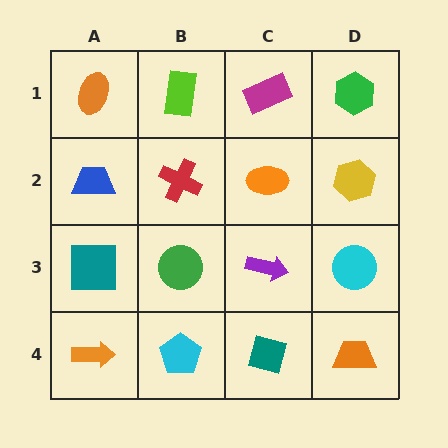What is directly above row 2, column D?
A green hexagon.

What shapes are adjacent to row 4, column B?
A green circle (row 3, column B), an orange arrow (row 4, column A), a teal diamond (row 4, column C).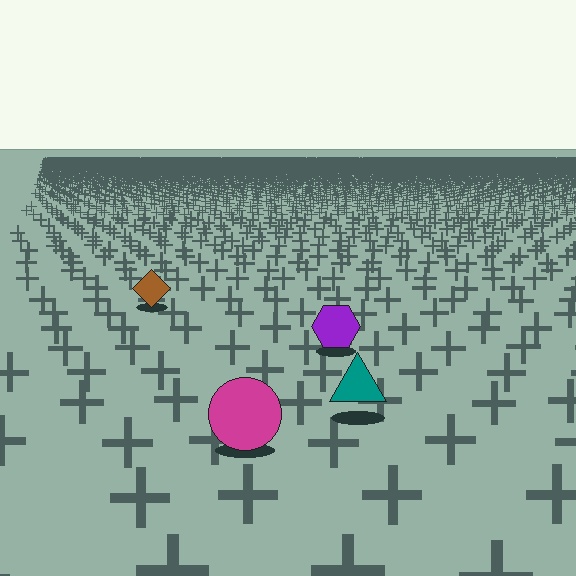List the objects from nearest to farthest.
From nearest to farthest: the magenta circle, the teal triangle, the purple hexagon, the brown diamond.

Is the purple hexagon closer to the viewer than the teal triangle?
No. The teal triangle is closer — you can tell from the texture gradient: the ground texture is coarser near it.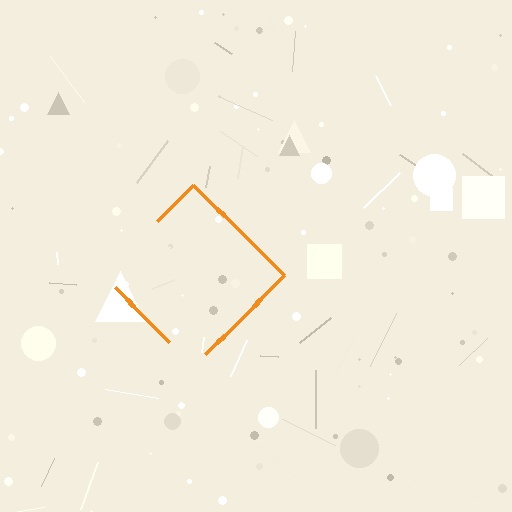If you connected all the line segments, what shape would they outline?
They would outline a diamond.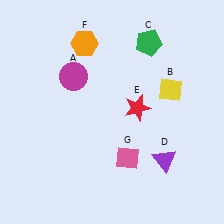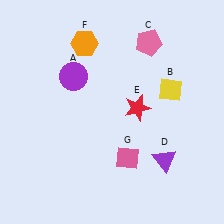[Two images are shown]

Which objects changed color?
A changed from magenta to purple. C changed from green to pink.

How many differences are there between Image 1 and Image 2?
There are 2 differences between the two images.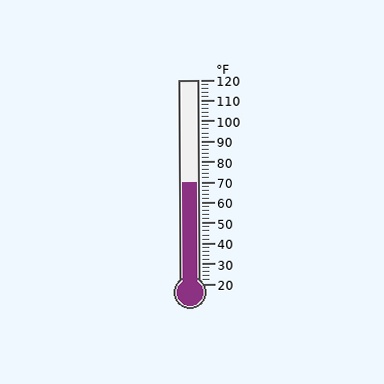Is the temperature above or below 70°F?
The temperature is at 70°F.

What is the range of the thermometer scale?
The thermometer scale ranges from 20°F to 120°F.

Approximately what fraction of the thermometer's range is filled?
The thermometer is filled to approximately 50% of its range.